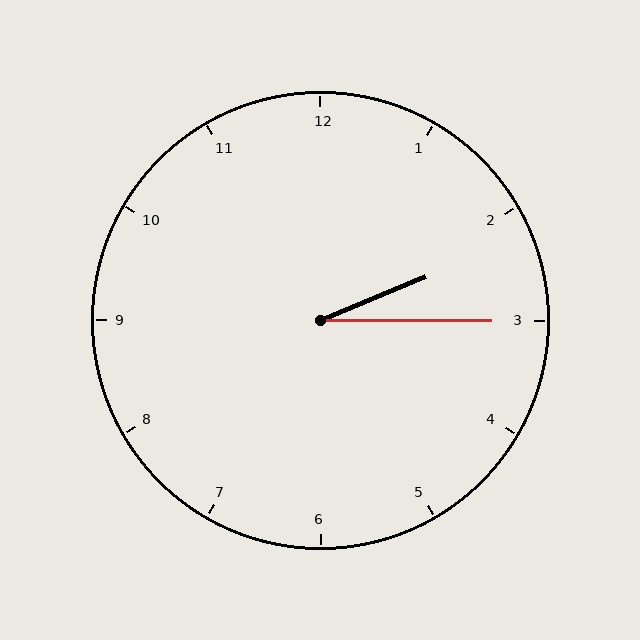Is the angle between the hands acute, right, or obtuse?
It is acute.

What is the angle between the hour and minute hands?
Approximately 22 degrees.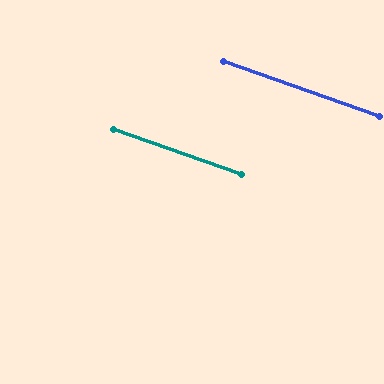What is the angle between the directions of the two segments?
Approximately 0 degrees.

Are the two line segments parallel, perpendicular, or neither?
Parallel — their directions differ by only 0.3°.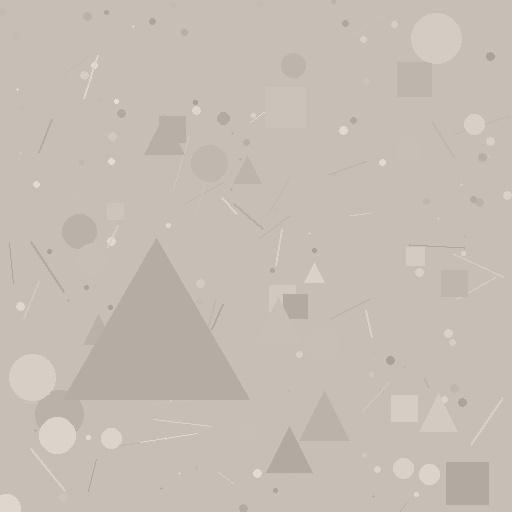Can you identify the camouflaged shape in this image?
The camouflaged shape is a triangle.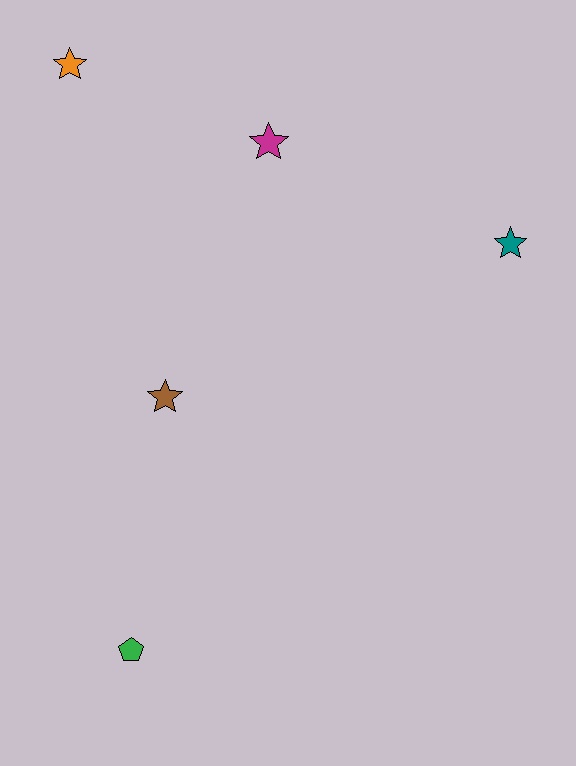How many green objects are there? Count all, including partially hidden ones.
There is 1 green object.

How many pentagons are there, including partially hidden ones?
There is 1 pentagon.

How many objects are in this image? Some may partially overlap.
There are 5 objects.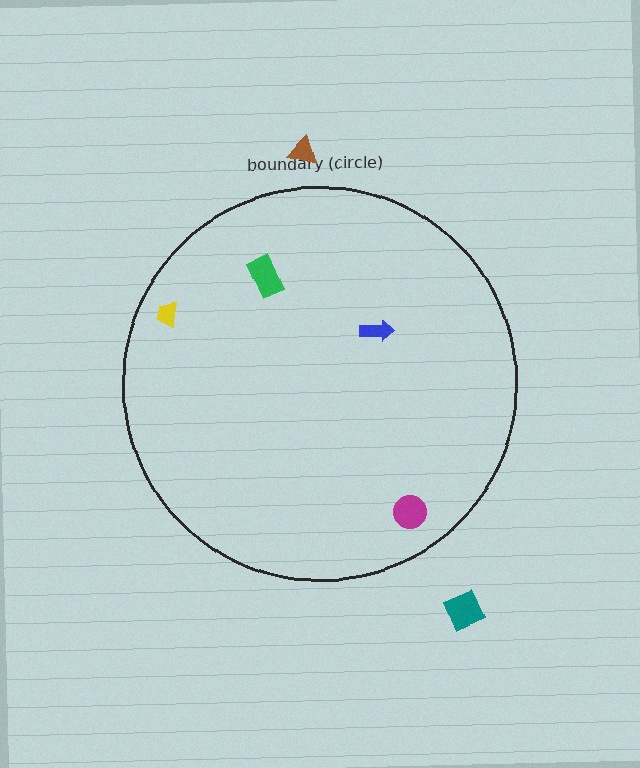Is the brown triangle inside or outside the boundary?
Outside.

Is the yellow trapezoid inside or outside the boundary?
Inside.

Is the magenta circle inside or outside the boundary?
Inside.